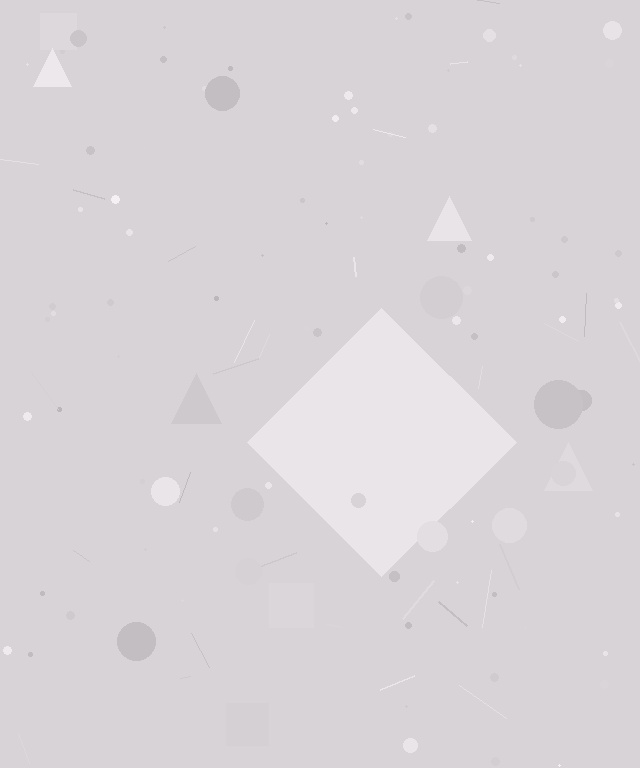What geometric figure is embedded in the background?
A diamond is embedded in the background.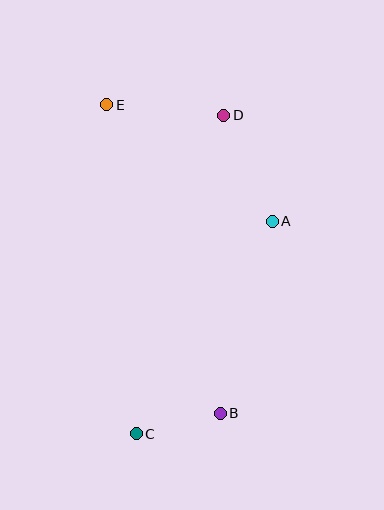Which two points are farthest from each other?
Points C and E are farthest from each other.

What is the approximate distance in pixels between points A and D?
The distance between A and D is approximately 116 pixels.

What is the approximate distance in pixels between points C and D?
The distance between C and D is approximately 330 pixels.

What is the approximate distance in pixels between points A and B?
The distance between A and B is approximately 199 pixels.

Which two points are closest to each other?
Points B and C are closest to each other.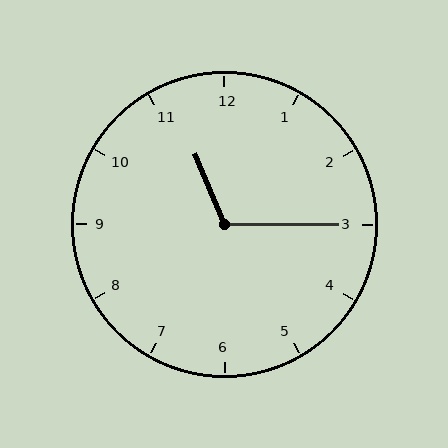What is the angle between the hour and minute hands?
Approximately 112 degrees.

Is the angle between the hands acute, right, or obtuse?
It is obtuse.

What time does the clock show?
11:15.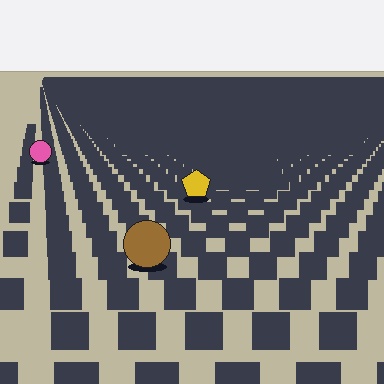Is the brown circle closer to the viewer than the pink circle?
Yes. The brown circle is closer — you can tell from the texture gradient: the ground texture is coarser near it.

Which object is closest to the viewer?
The brown circle is closest. The texture marks near it are larger and more spread out.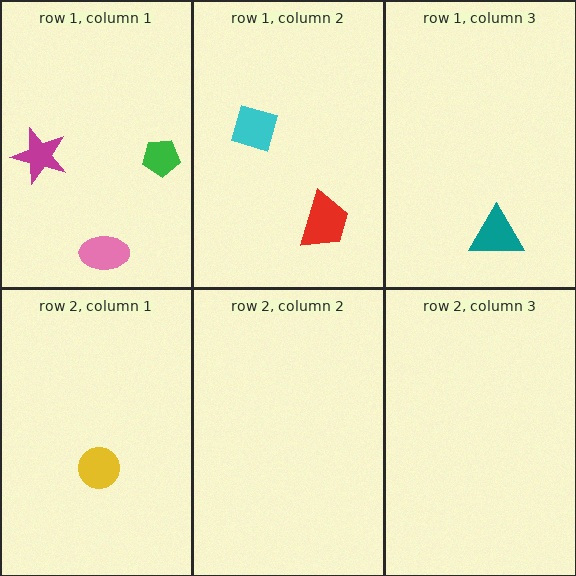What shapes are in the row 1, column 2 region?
The cyan diamond, the red trapezoid.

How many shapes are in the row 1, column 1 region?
3.